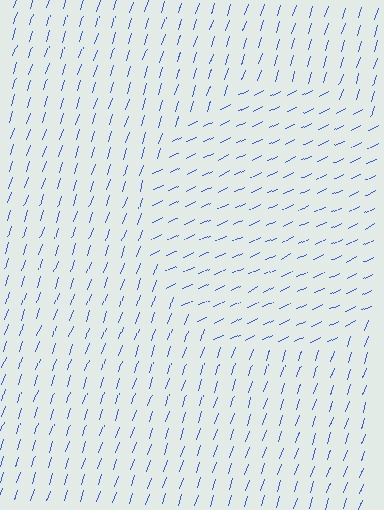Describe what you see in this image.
The image is filled with small blue line segments. A circle region in the image has lines oriented differently from the surrounding lines, creating a visible texture boundary.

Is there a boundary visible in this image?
Yes, there is a texture boundary formed by a change in line orientation.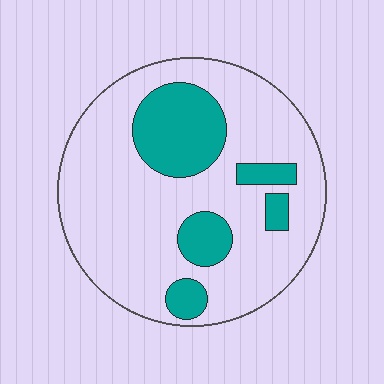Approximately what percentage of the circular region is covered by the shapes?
Approximately 25%.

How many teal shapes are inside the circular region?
5.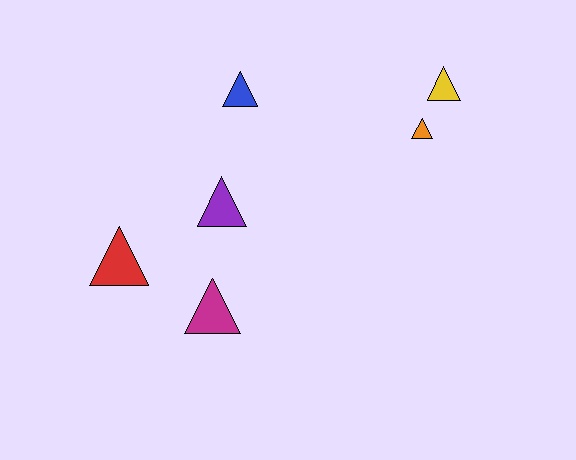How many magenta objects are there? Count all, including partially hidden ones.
There is 1 magenta object.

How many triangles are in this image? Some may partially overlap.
There are 6 triangles.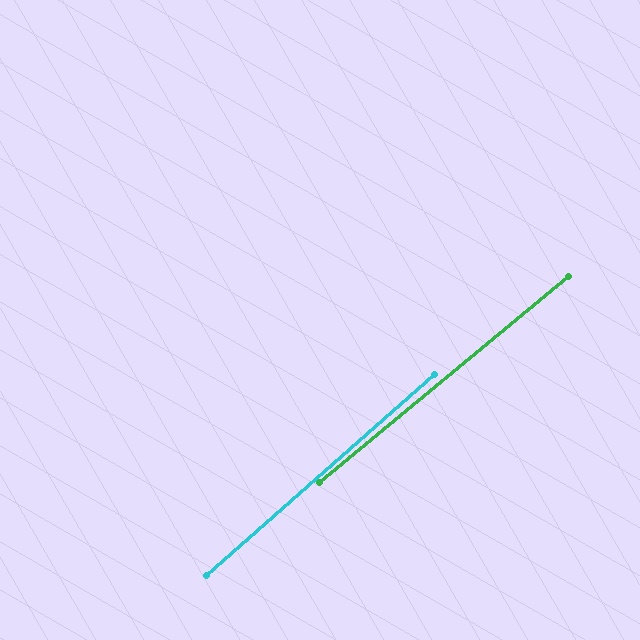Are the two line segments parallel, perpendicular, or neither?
Parallel — their directions differ by only 1.8°.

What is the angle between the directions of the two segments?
Approximately 2 degrees.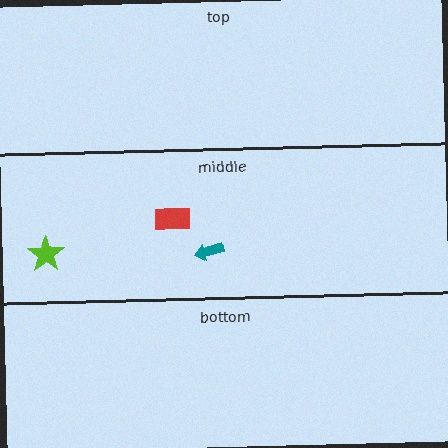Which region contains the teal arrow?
The middle region.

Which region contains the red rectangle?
The middle region.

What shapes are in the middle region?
The red rectangle, the lime star, the teal arrow.